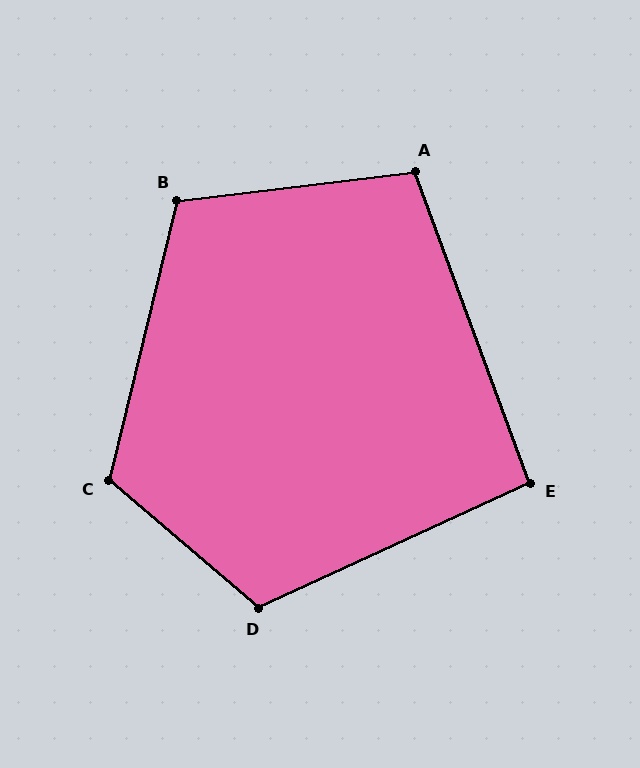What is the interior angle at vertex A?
Approximately 103 degrees (obtuse).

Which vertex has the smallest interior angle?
E, at approximately 94 degrees.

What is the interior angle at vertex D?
Approximately 115 degrees (obtuse).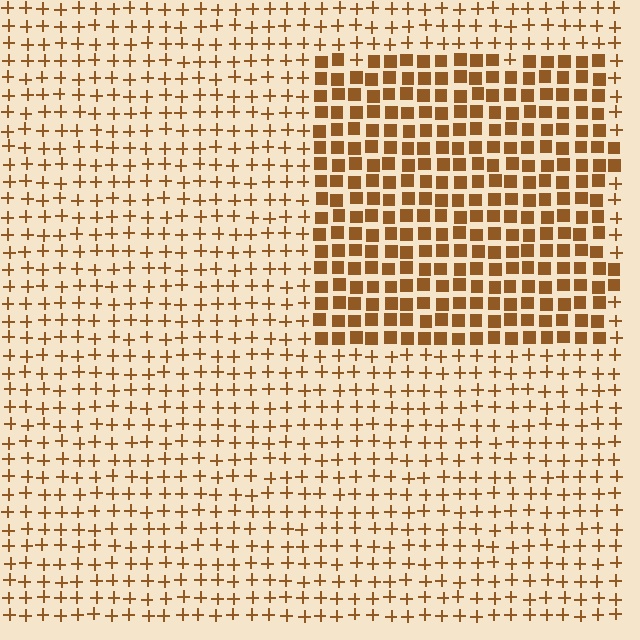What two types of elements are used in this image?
The image uses squares inside the rectangle region and plus signs outside it.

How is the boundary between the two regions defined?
The boundary is defined by a change in element shape: squares inside vs. plus signs outside. All elements share the same color and spacing.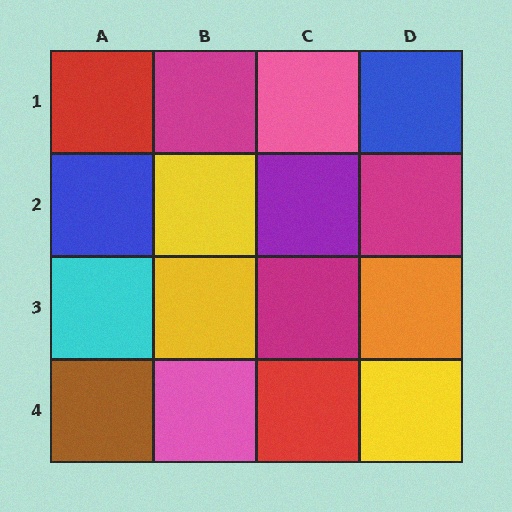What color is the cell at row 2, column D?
Magenta.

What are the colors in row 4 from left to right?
Brown, pink, red, yellow.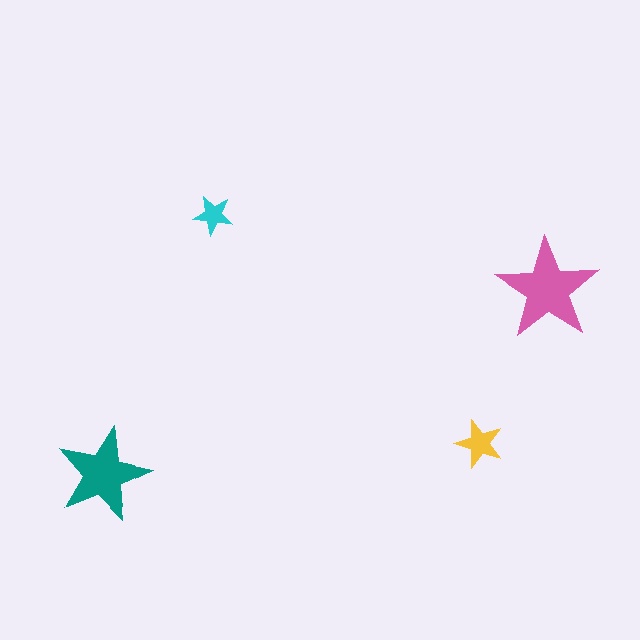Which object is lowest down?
The teal star is bottommost.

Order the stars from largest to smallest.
the pink one, the teal one, the yellow one, the cyan one.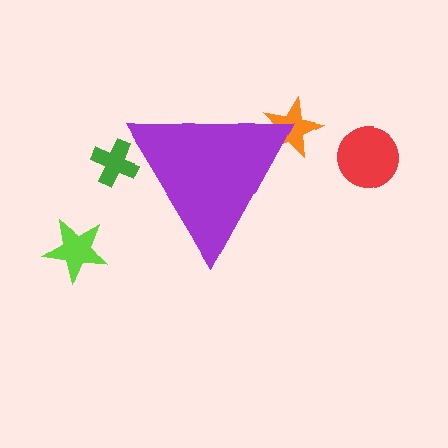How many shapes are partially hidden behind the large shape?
2 shapes are partially hidden.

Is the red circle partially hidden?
No, the red circle is fully visible.